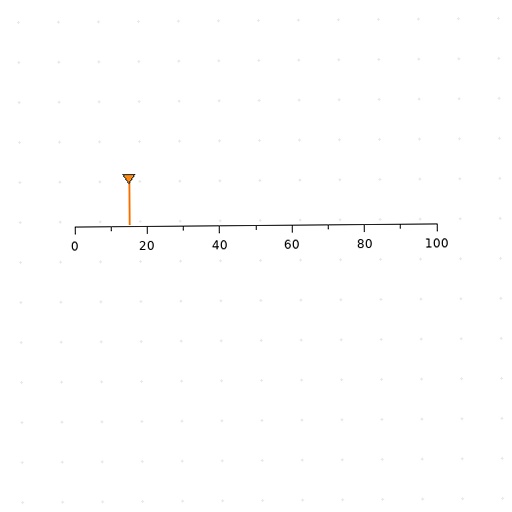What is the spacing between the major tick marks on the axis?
The major ticks are spaced 20 apart.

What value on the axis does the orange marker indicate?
The marker indicates approximately 15.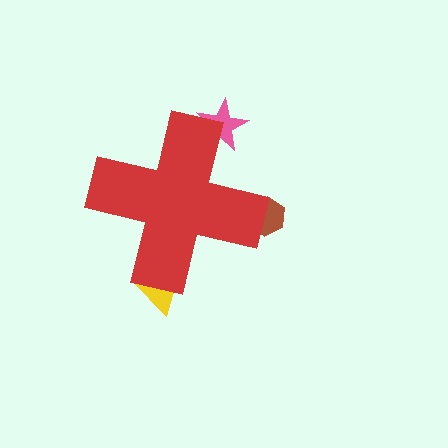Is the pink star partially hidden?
Yes, the pink star is partially hidden behind the red cross.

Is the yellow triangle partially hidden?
Yes, the yellow triangle is partially hidden behind the red cross.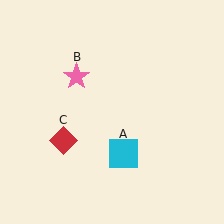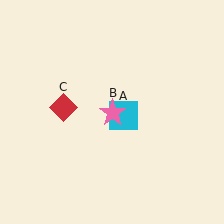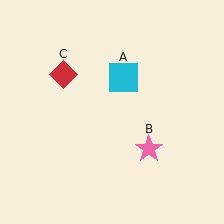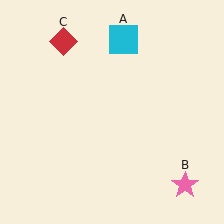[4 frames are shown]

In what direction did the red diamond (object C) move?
The red diamond (object C) moved up.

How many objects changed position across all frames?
3 objects changed position: cyan square (object A), pink star (object B), red diamond (object C).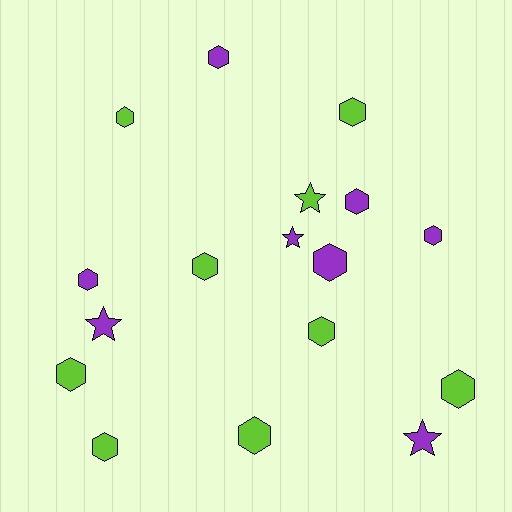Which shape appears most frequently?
Hexagon, with 13 objects.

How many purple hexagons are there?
There are 5 purple hexagons.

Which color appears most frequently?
Lime, with 9 objects.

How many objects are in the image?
There are 17 objects.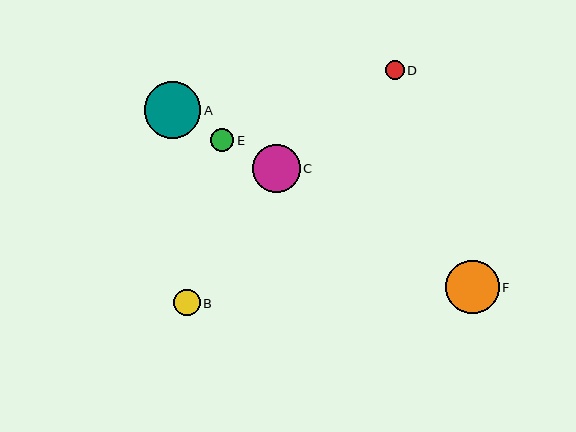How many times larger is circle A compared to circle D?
Circle A is approximately 3.0 times the size of circle D.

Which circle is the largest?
Circle A is the largest with a size of approximately 56 pixels.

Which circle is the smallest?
Circle D is the smallest with a size of approximately 19 pixels.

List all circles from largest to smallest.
From largest to smallest: A, F, C, B, E, D.